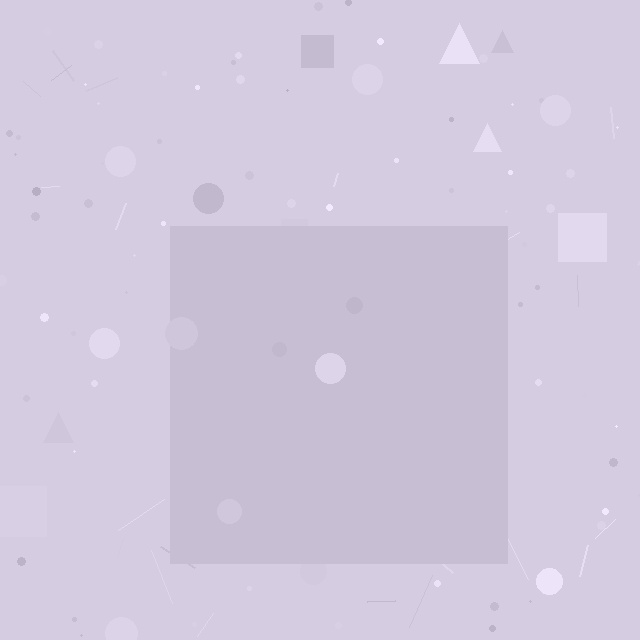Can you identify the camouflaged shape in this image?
The camouflaged shape is a square.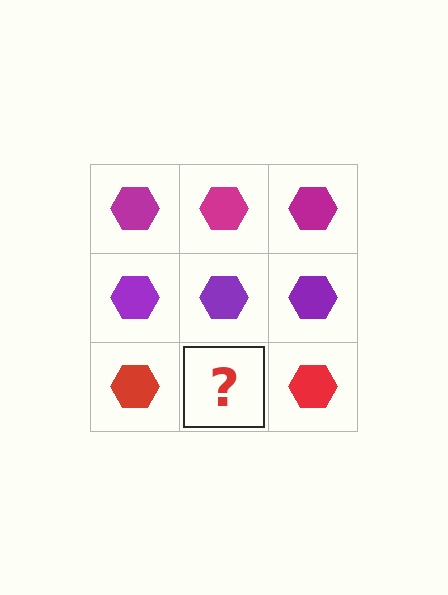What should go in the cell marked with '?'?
The missing cell should contain a red hexagon.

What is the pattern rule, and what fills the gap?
The rule is that each row has a consistent color. The gap should be filled with a red hexagon.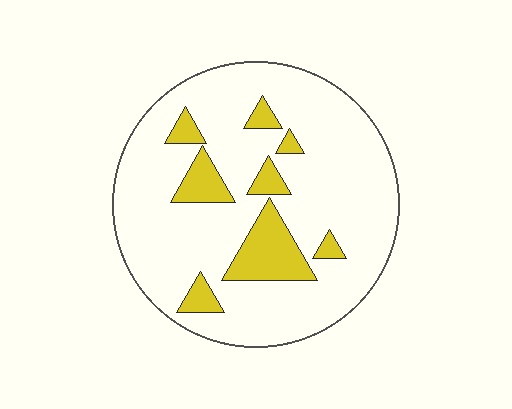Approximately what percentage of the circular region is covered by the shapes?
Approximately 15%.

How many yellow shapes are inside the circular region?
8.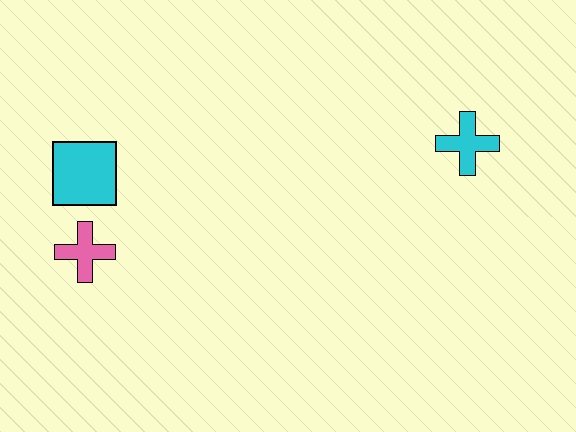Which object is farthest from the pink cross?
The cyan cross is farthest from the pink cross.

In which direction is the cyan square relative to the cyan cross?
The cyan square is to the left of the cyan cross.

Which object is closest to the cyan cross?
The cyan square is closest to the cyan cross.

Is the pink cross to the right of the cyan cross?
No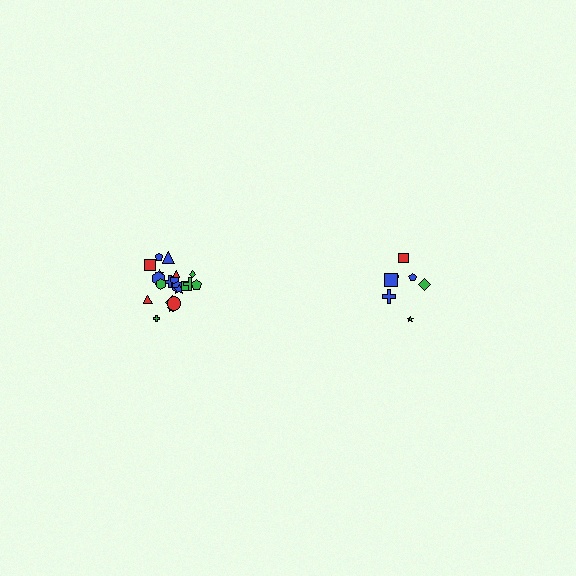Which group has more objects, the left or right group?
The left group.